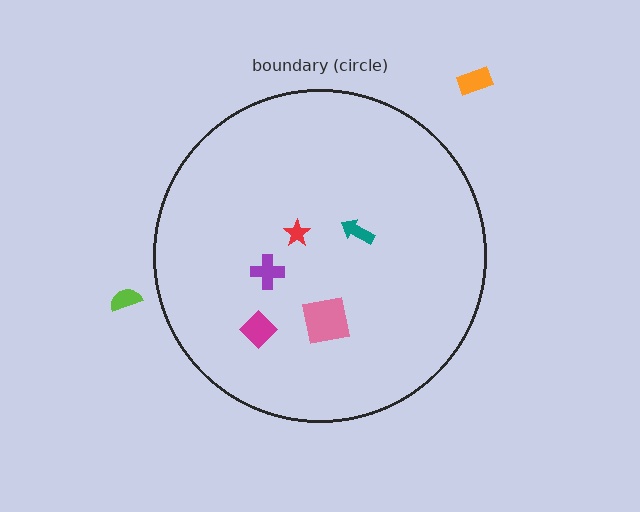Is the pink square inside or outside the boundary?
Inside.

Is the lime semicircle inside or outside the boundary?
Outside.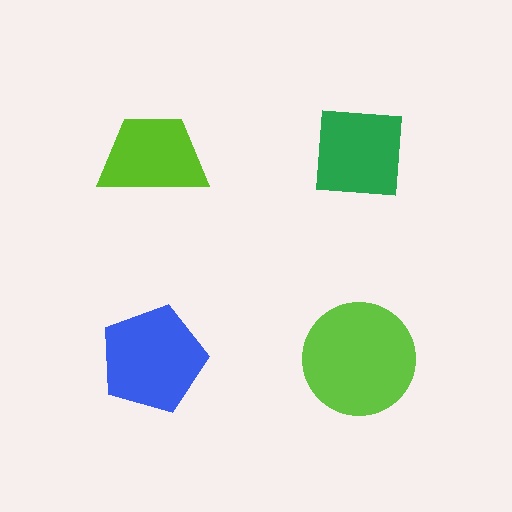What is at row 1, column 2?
A green square.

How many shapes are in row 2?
2 shapes.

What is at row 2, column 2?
A lime circle.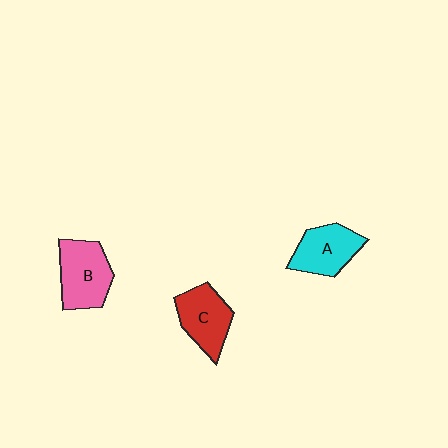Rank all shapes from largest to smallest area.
From largest to smallest: B (pink), C (red), A (cyan).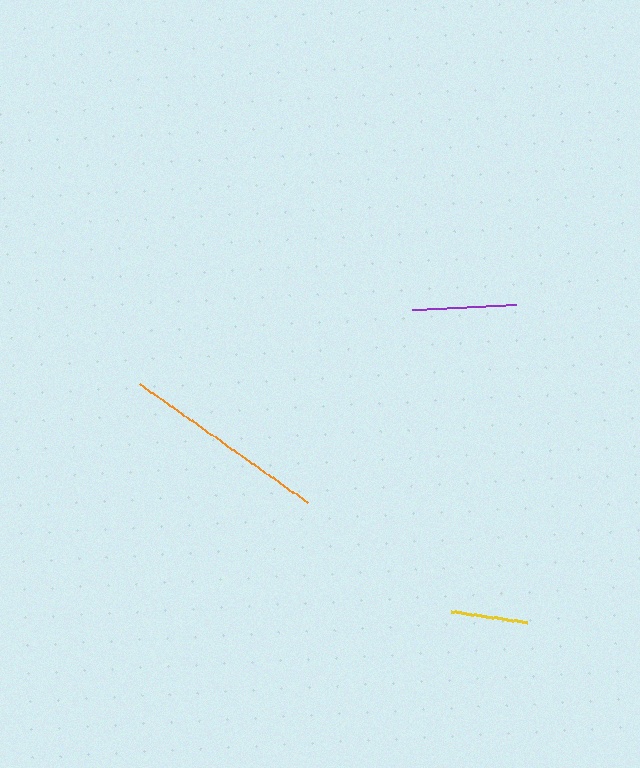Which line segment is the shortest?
The yellow line is the shortest at approximately 77 pixels.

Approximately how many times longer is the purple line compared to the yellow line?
The purple line is approximately 1.4 times the length of the yellow line.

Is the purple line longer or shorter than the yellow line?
The purple line is longer than the yellow line.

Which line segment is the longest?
The orange line is the longest at approximately 205 pixels.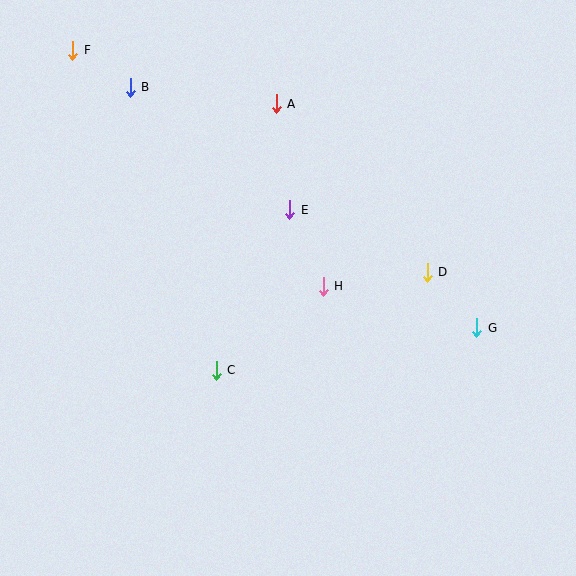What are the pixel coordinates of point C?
Point C is at (216, 370).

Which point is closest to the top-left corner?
Point F is closest to the top-left corner.